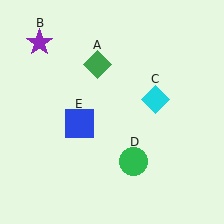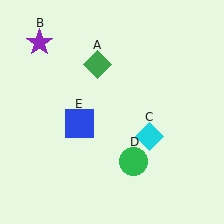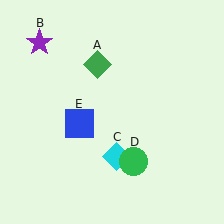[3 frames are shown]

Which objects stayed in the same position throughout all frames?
Green diamond (object A) and purple star (object B) and green circle (object D) and blue square (object E) remained stationary.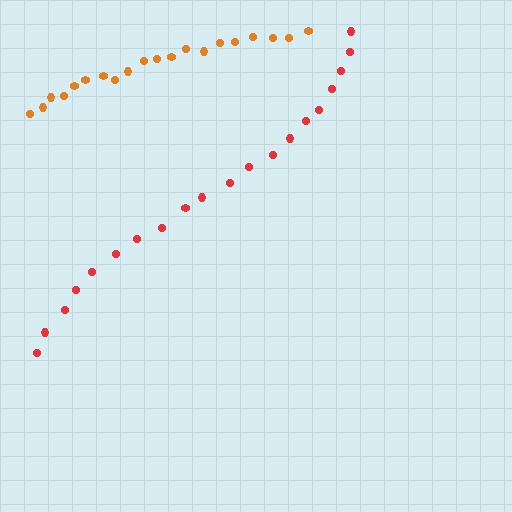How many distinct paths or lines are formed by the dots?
There are 2 distinct paths.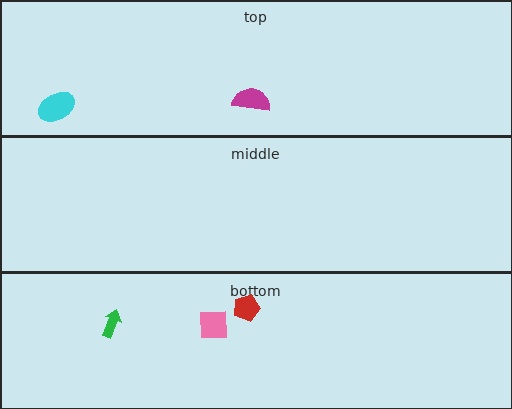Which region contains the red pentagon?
The bottom region.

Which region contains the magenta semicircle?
The top region.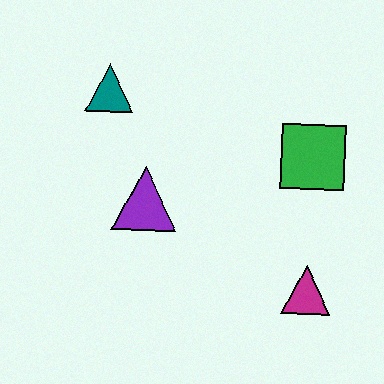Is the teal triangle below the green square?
No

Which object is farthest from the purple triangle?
The magenta triangle is farthest from the purple triangle.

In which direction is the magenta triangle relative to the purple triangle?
The magenta triangle is to the right of the purple triangle.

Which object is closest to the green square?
The magenta triangle is closest to the green square.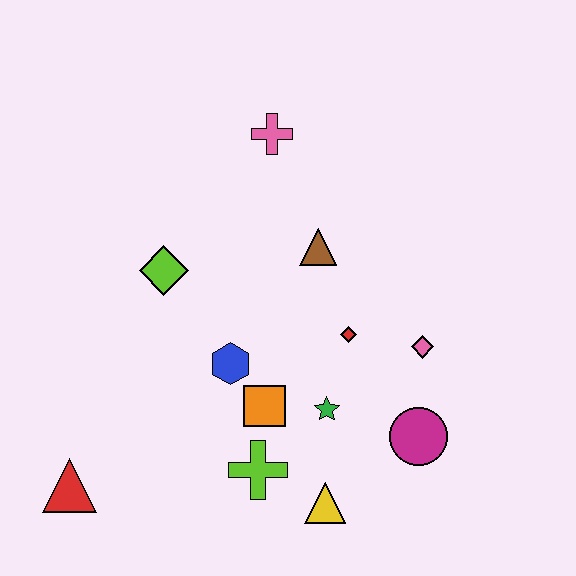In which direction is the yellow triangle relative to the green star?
The yellow triangle is below the green star.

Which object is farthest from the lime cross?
The pink cross is farthest from the lime cross.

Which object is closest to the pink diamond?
The red diamond is closest to the pink diamond.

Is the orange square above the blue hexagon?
No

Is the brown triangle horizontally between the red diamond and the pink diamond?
No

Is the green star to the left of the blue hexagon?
No